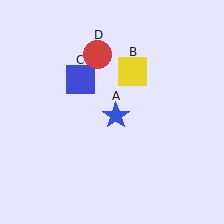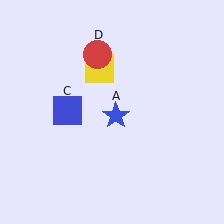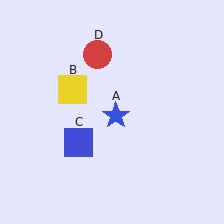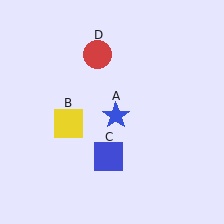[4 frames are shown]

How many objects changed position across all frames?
2 objects changed position: yellow square (object B), blue square (object C).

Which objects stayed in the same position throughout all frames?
Blue star (object A) and red circle (object D) remained stationary.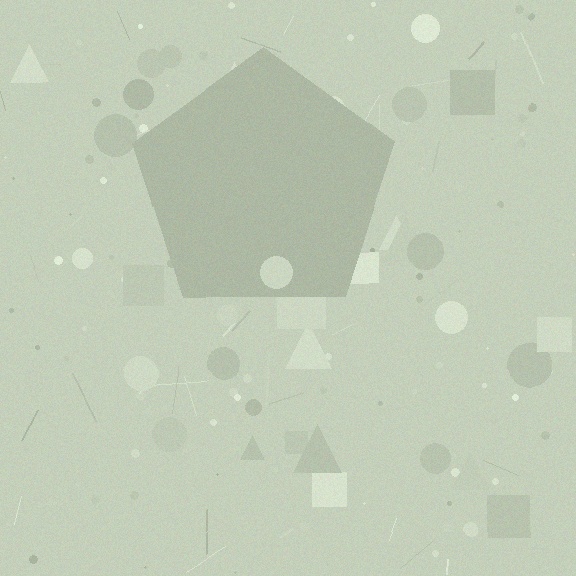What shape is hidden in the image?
A pentagon is hidden in the image.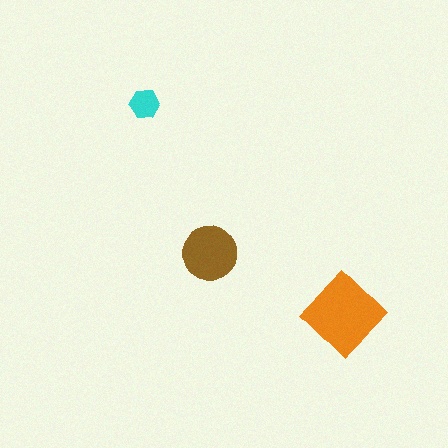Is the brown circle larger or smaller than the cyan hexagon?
Larger.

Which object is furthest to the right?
The orange diamond is rightmost.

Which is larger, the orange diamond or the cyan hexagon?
The orange diamond.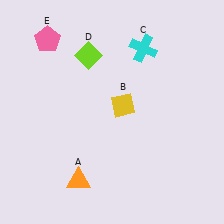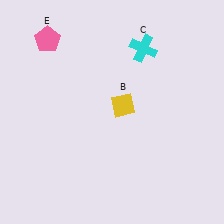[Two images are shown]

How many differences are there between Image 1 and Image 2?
There are 2 differences between the two images.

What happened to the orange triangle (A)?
The orange triangle (A) was removed in Image 2. It was in the bottom-left area of Image 1.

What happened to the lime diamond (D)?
The lime diamond (D) was removed in Image 2. It was in the top-left area of Image 1.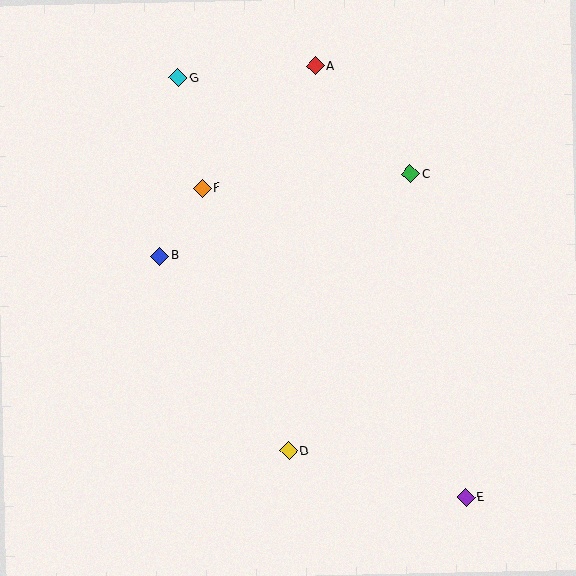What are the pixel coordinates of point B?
Point B is at (160, 256).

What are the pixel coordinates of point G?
Point G is at (178, 78).